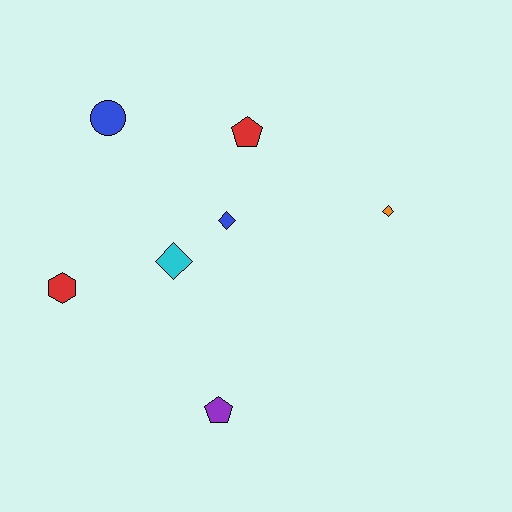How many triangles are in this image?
There are no triangles.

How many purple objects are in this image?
There is 1 purple object.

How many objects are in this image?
There are 7 objects.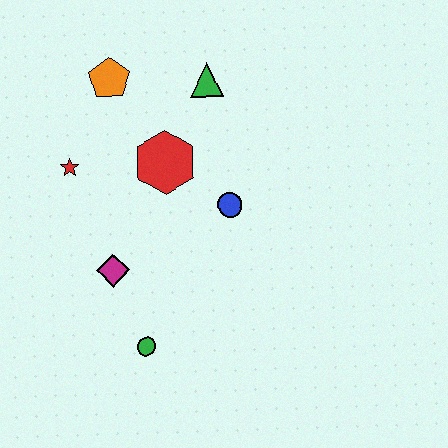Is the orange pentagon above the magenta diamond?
Yes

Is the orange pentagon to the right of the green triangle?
No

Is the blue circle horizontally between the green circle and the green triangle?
No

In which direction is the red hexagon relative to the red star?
The red hexagon is to the right of the red star.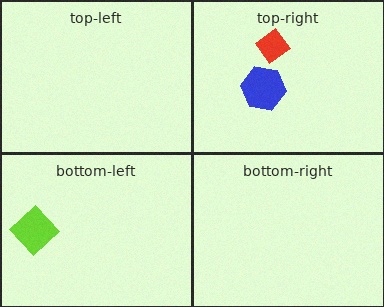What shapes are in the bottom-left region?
The lime diamond.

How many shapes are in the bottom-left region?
1.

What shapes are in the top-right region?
The blue hexagon, the red diamond.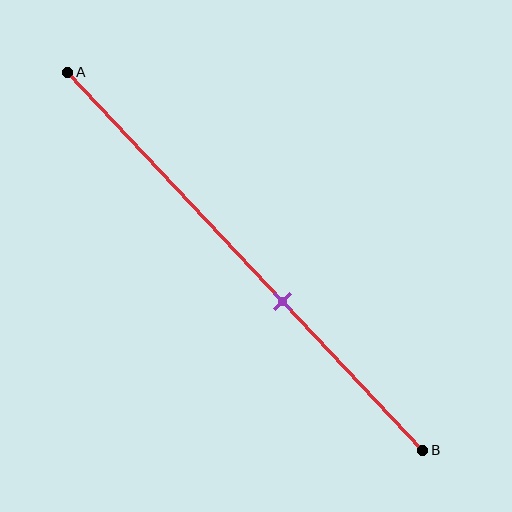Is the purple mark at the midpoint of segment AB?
No, the mark is at about 60% from A, not at the 50% midpoint.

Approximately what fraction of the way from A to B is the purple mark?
The purple mark is approximately 60% of the way from A to B.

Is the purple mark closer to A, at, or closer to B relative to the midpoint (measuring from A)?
The purple mark is closer to point B than the midpoint of segment AB.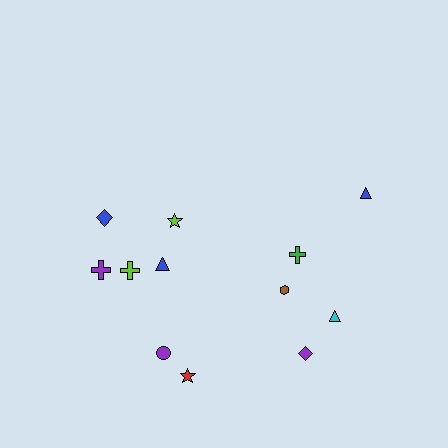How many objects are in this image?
There are 12 objects.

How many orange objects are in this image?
There are no orange objects.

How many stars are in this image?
There are 2 stars.